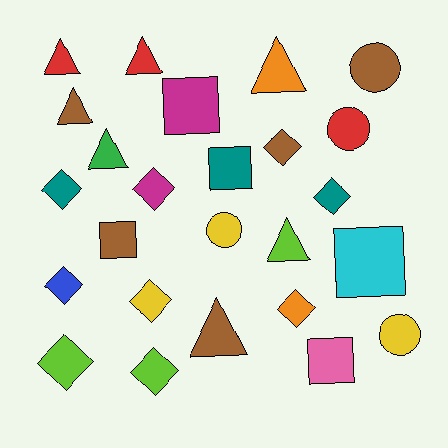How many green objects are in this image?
There is 1 green object.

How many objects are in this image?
There are 25 objects.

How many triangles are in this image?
There are 7 triangles.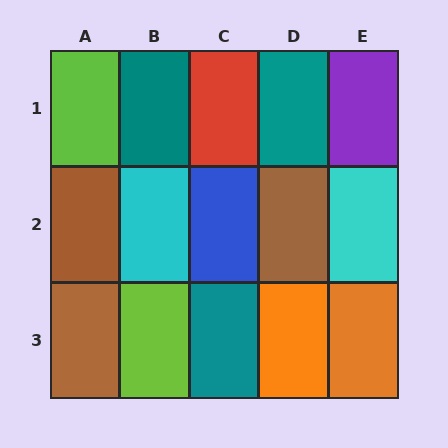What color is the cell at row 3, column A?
Brown.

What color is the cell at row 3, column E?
Orange.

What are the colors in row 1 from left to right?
Lime, teal, red, teal, purple.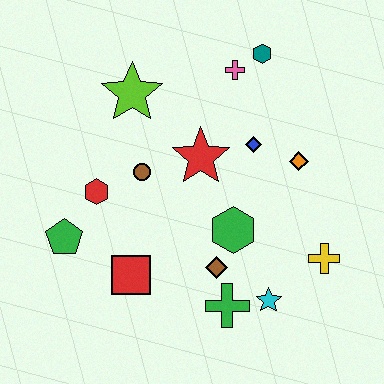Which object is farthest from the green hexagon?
The teal hexagon is farthest from the green hexagon.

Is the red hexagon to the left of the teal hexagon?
Yes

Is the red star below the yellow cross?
No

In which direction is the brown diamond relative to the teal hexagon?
The brown diamond is below the teal hexagon.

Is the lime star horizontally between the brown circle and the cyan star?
No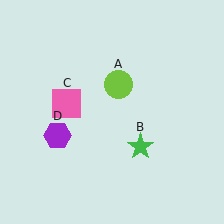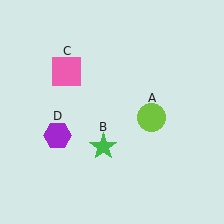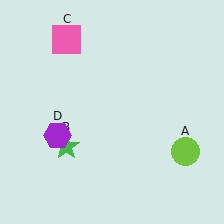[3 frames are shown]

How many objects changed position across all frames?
3 objects changed position: lime circle (object A), green star (object B), pink square (object C).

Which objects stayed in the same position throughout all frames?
Purple hexagon (object D) remained stationary.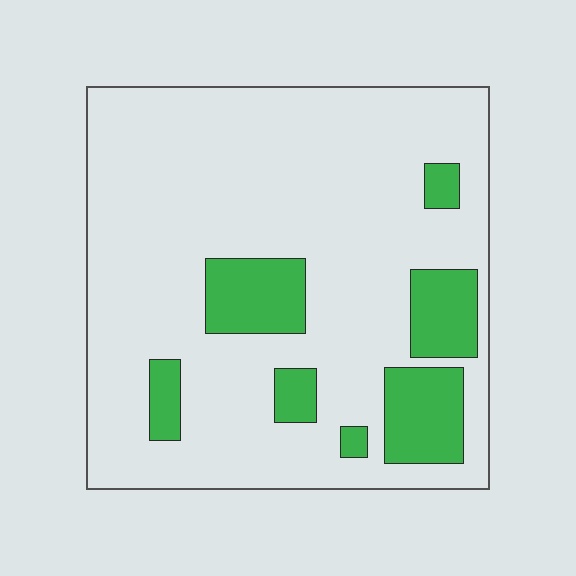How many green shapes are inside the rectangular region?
7.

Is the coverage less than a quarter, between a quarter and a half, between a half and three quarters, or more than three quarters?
Less than a quarter.